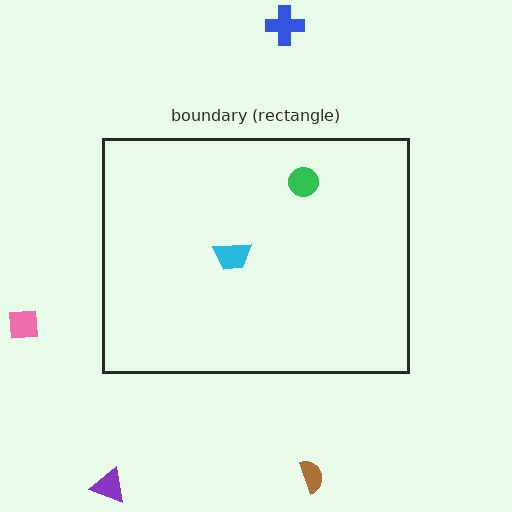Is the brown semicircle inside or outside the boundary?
Outside.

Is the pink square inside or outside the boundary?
Outside.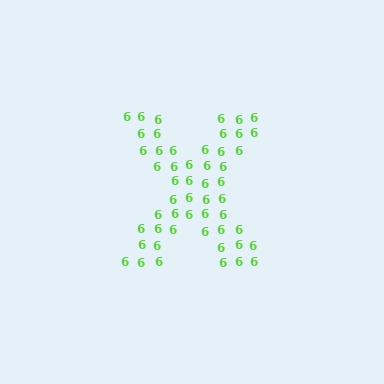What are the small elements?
The small elements are digit 6's.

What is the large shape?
The large shape is the letter X.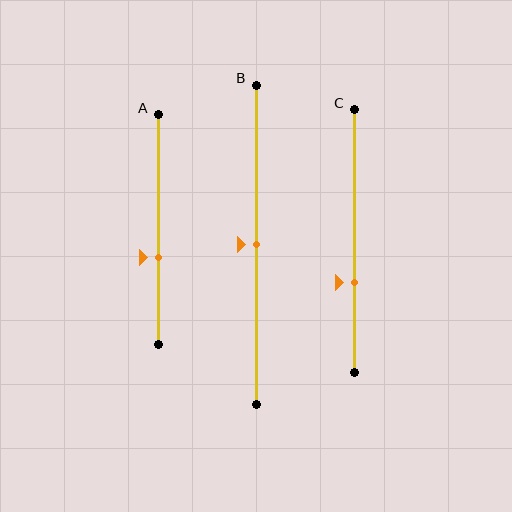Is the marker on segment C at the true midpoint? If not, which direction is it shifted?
No, the marker on segment C is shifted downward by about 16% of the segment length.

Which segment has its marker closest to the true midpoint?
Segment B has its marker closest to the true midpoint.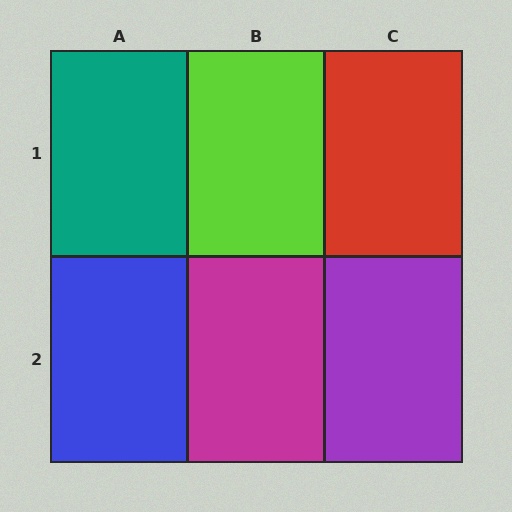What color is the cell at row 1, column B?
Lime.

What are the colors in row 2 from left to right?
Blue, magenta, purple.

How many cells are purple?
1 cell is purple.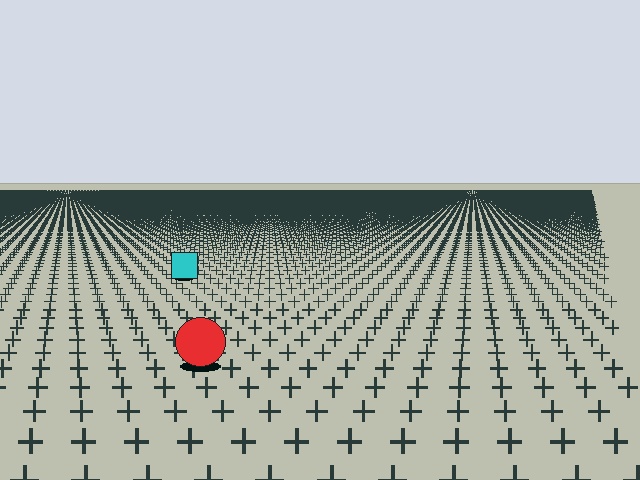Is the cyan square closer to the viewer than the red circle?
No. The red circle is closer — you can tell from the texture gradient: the ground texture is coarser near it.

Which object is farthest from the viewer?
The cyan square is farthest from the viewer. It appears smaller and the ground texture around it is denser.